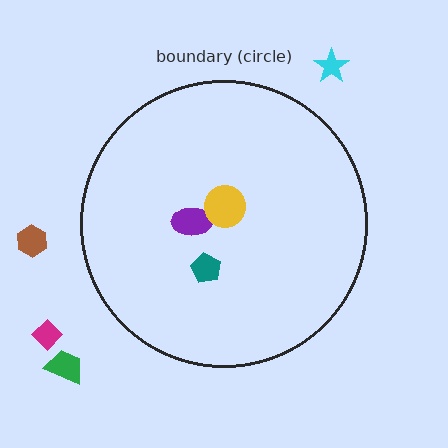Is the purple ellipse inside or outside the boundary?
Inside.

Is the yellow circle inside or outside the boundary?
Inside.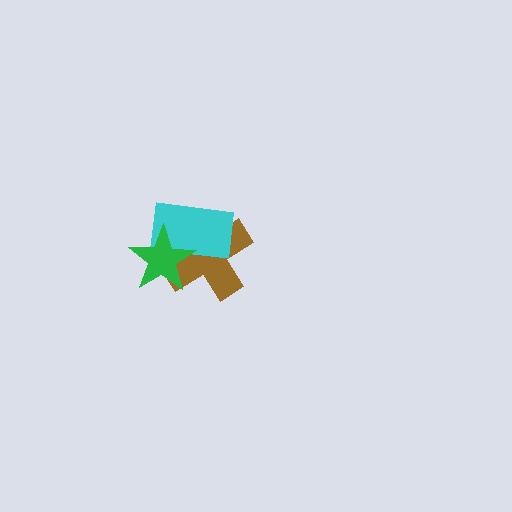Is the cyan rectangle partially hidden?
Yes, it is partially covered by another shape.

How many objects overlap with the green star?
2 objects overlap with the green star.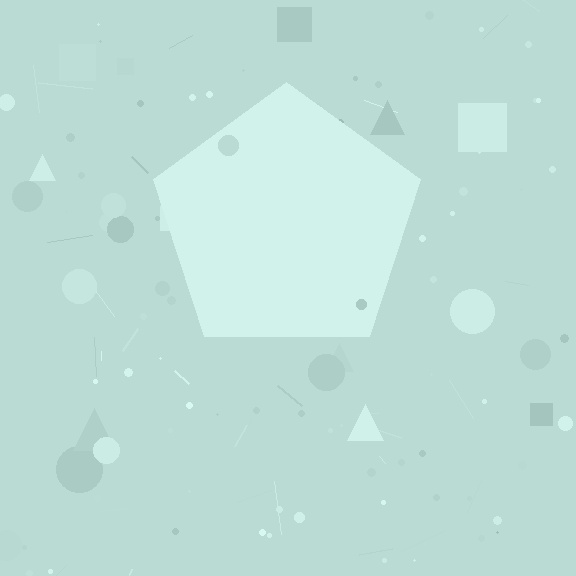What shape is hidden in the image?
A pentagon is hidden in the image.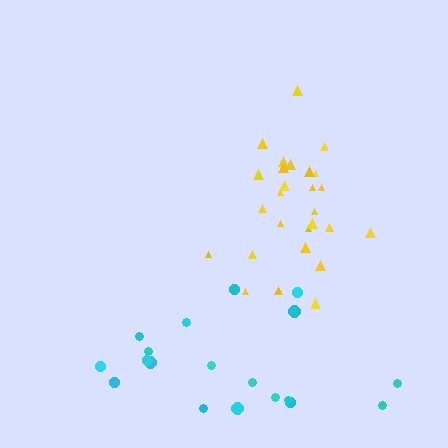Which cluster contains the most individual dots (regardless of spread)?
Yellow (27).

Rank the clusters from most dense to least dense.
yellow, cyan.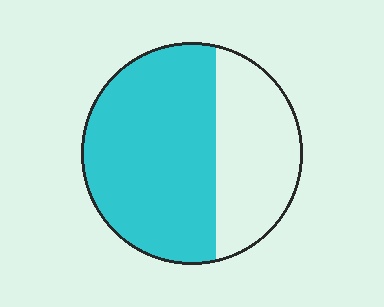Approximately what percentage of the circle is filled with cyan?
Approximately 65%.